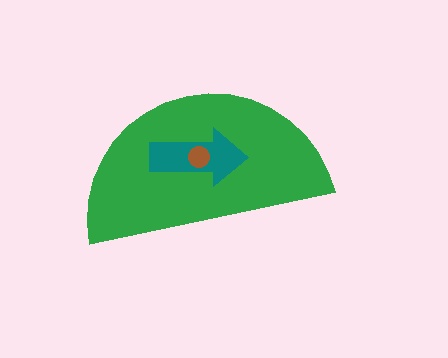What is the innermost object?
The brown circle.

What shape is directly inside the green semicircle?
The teal arrow.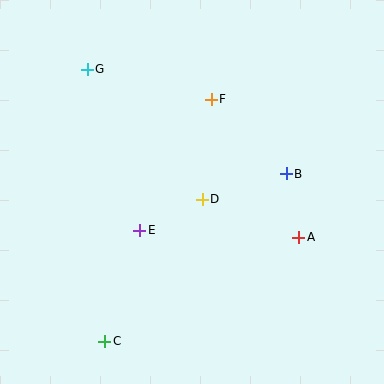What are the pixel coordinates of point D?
Point D is at (202, 199).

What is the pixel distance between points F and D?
The distance between F and D is 100 pixels.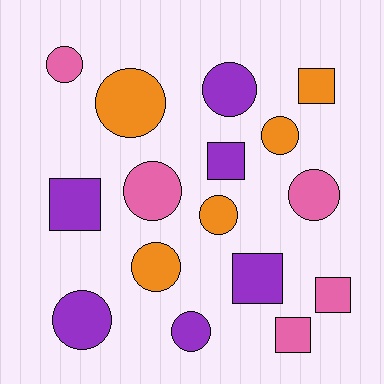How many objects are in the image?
There are 16 objects.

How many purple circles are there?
There are 3 purple circles.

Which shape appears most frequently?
Circle, with 10 objects.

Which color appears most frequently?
Purple, with 6 objects.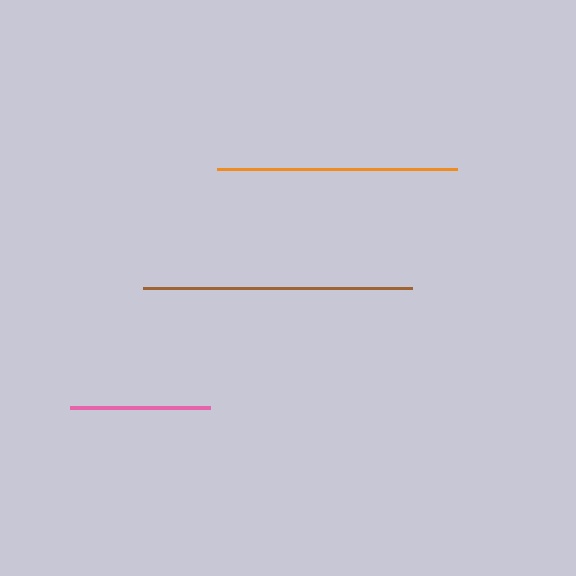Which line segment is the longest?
The brown line is the longest at approximately 269 pixels.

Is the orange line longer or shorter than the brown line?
The brown line is longer than the orange line.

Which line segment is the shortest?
The pink line is the shortest at approximately 140 pixels.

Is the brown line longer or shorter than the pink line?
The brown line is longer than the pink line.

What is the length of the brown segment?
The brown segment is approximately 269 pixels long.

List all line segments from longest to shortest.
From longest to shortest: brown, orange, pink.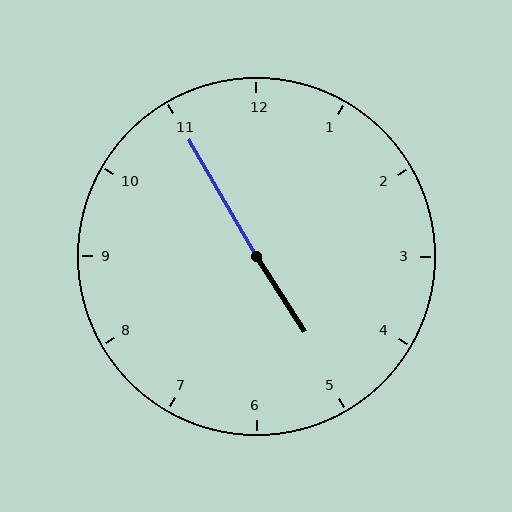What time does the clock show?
4:55.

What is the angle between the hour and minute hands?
Approximately 178 degrees.